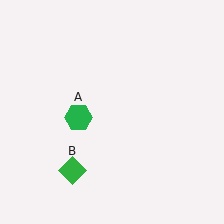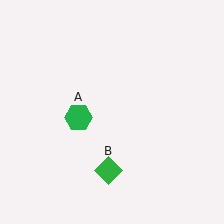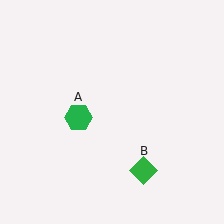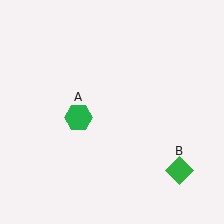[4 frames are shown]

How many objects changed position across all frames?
1 object changed position: green diamond (object B).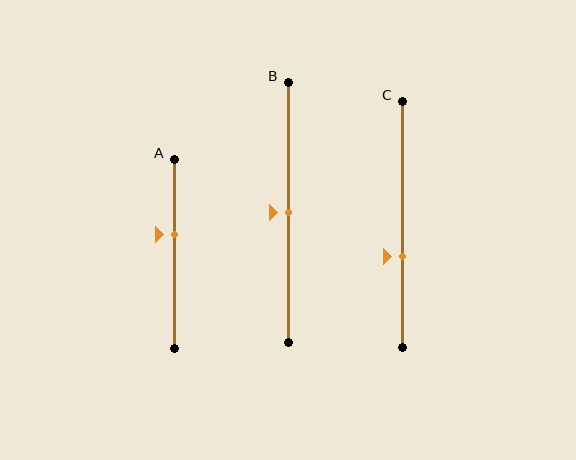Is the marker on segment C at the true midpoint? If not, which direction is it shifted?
No, the marker on segment C is shifted downward by about 13% of the segment length.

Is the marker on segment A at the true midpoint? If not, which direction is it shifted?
No, the marker on segment A is shifted upward by about 10% of the segment length.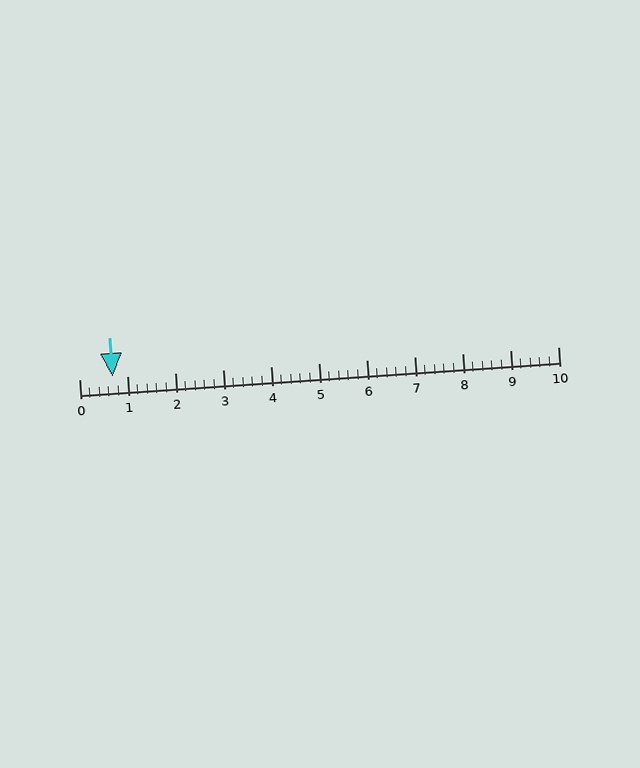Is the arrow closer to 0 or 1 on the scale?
The arrow is closer to 1.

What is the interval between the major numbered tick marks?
The major tick marks are spaced 1 units apart.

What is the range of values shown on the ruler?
The ruler shows values from 0 to 10.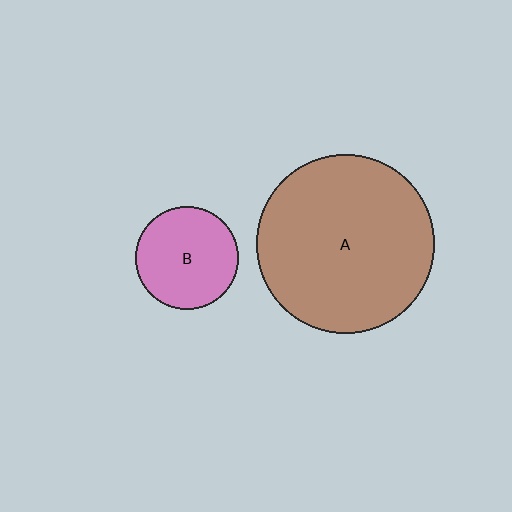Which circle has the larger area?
Circle A (brown).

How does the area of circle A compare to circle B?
Approximately 3.0 times.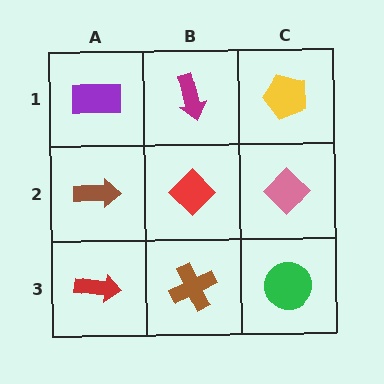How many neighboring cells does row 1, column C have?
2.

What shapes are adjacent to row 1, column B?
A red diamond (row 2, column B), a purple rectangle (row 1, column A), a yellow pentagon (row 1, column C).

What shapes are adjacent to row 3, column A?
A brown arrow (row 2, column A), a brown cross (row 3, column B).